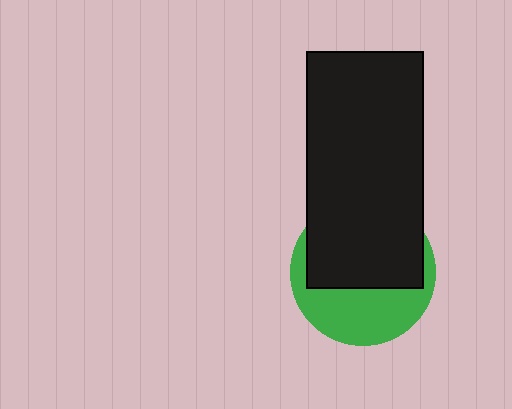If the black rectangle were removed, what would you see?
You would see the complete green circle.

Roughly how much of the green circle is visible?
A small part of it is visible (roughly 43%).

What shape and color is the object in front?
The object in front is a black rectangle.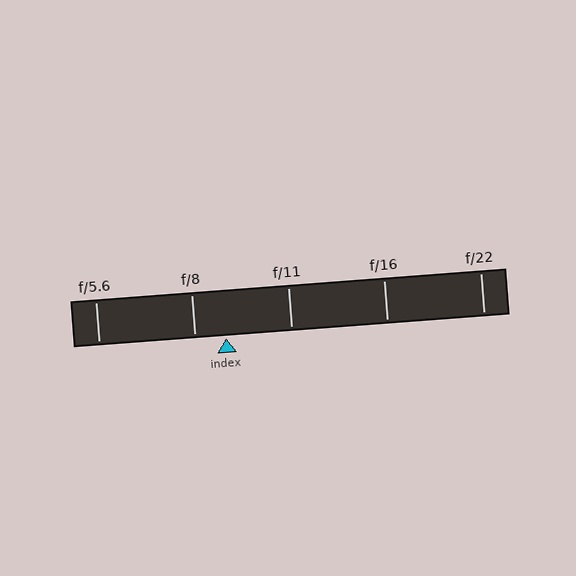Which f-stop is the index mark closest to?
The index mark is closest to f/8.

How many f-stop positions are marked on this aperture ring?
There are 5 f-stop positions marked.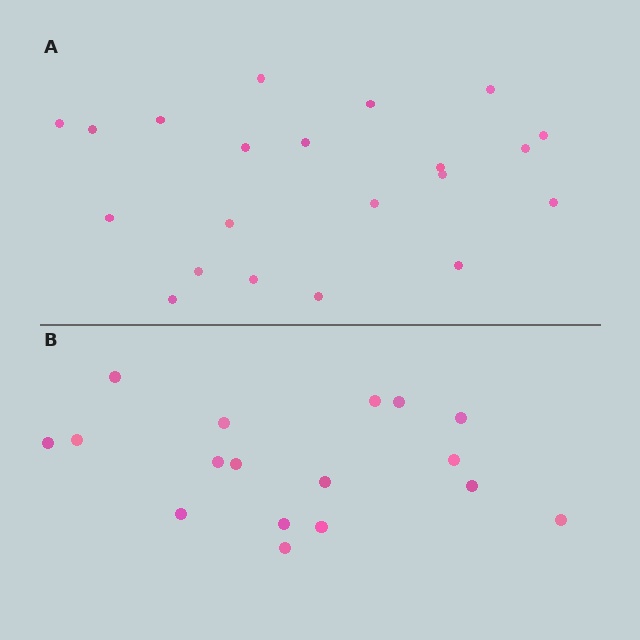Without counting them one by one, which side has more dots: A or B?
Region A (the top region) has more dots.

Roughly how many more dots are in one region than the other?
Region A has about 4 more dots than region B.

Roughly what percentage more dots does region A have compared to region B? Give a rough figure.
About 25% more.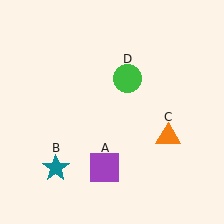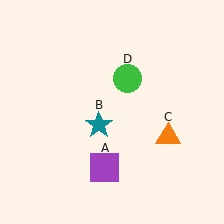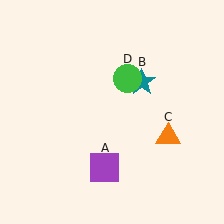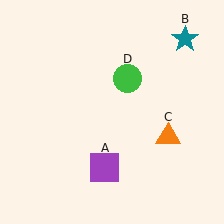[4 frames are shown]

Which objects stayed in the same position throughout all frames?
Purple square (object A) and orange triangle (object C) and green circle (object D) remained stationary.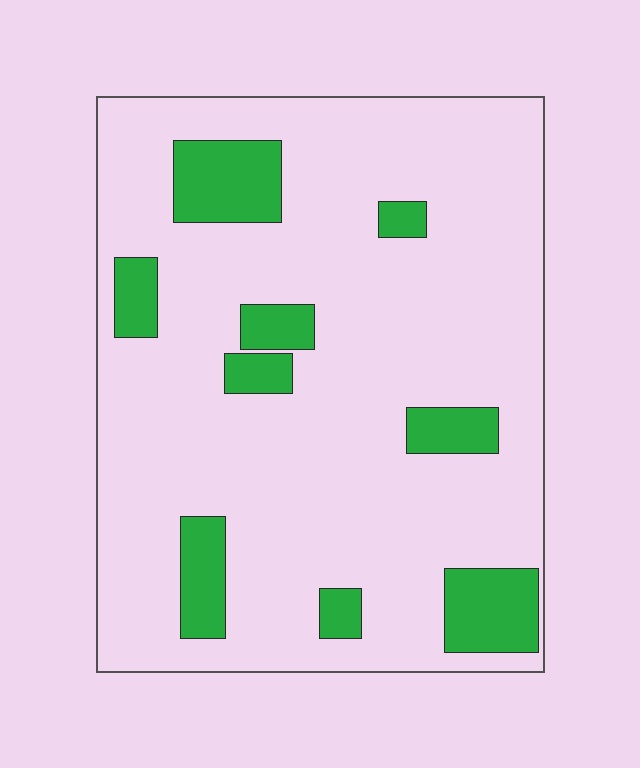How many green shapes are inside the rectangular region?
9.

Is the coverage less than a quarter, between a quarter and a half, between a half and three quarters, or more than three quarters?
Less than a quarter.